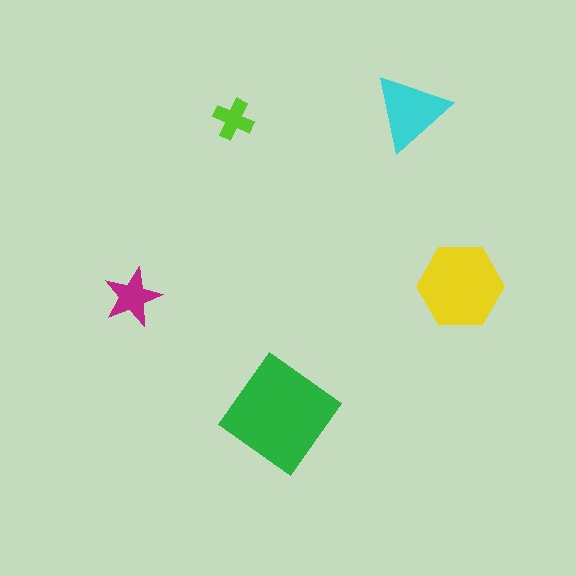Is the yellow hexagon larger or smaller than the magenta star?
Larger.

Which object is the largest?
The green diamond.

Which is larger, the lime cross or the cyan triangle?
The cyan triangle.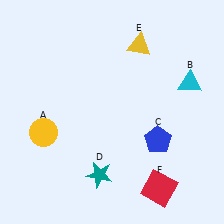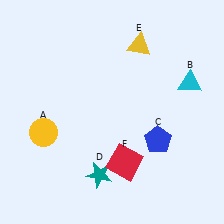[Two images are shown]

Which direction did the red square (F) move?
The red square (F) moved left.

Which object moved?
The red square (F) moved left.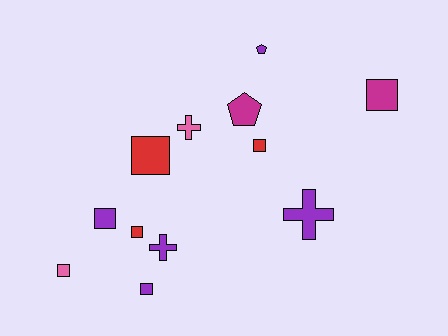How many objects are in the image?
There are 12 objects.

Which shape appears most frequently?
Square, with 7 objects.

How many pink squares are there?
There is 1 pink square.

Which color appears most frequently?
Purple, with 5 objects.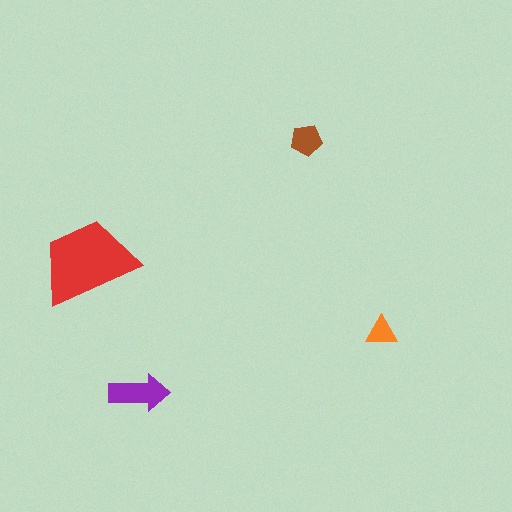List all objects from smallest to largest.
The orange triangle, the brown pentagon, the purple arrow, the red trapezoid.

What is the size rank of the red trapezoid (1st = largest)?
1st.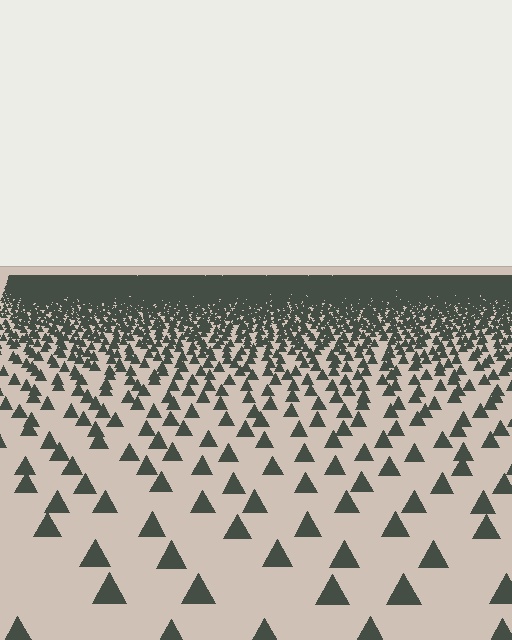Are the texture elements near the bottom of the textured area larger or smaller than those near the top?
Larger. Near the bottom, elements are closer to the viewer and appear at a bigger on-screen size.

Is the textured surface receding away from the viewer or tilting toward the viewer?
The surface is receding away from the viewer. Texture elements get smaller and denser toward the top.